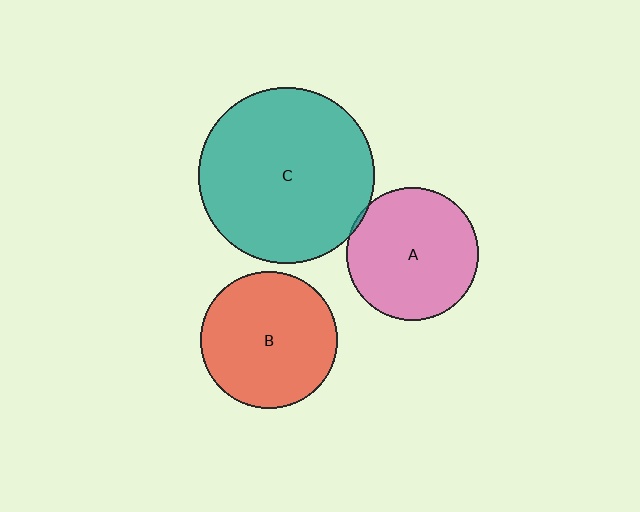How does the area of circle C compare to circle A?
Approximately 1.8 times.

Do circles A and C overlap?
Yes.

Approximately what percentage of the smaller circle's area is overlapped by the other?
Approximately 5%.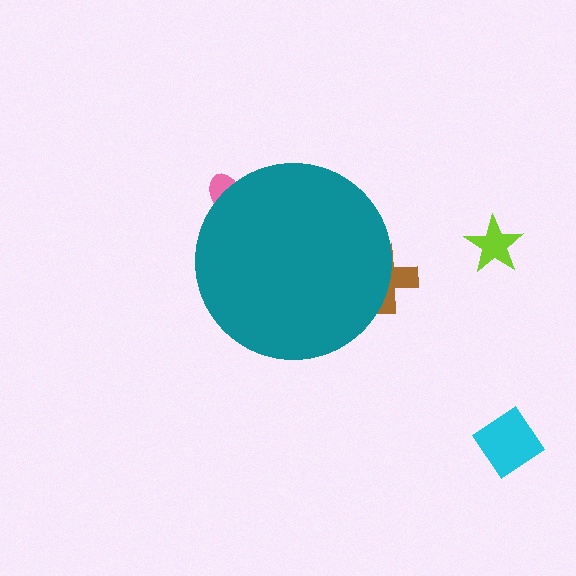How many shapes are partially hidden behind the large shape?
2 shapes are partially hidden.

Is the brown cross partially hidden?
Yes, the brown cross is partially hidden behind the teal circle.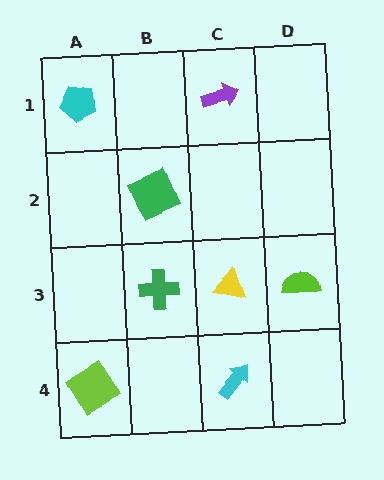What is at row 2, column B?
A green square.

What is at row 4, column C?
A cyan arrow.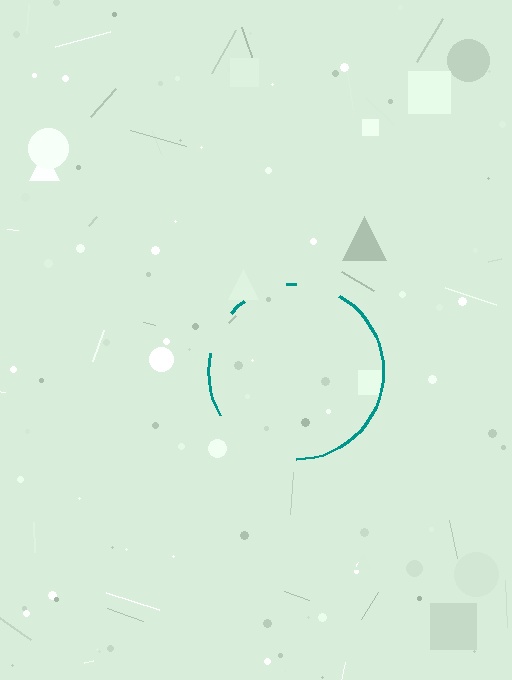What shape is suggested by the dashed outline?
The dashed outline suggests a circle.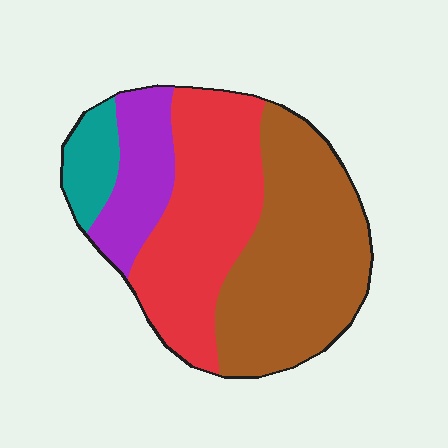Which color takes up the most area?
Brown, at roughly 40%.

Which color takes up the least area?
Teal, at roughly 10%.